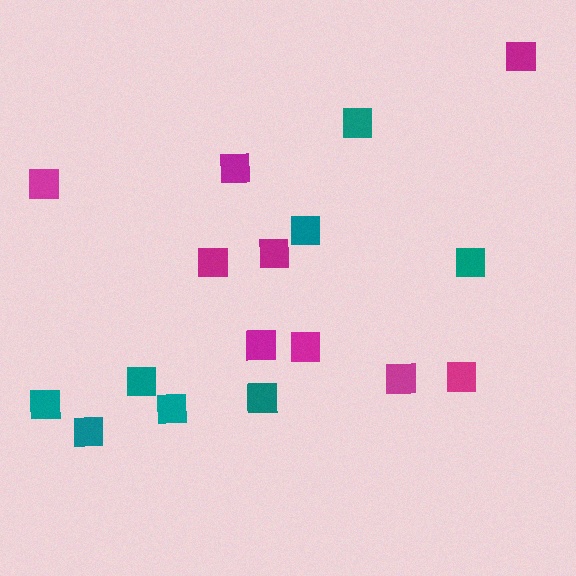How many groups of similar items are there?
There are 2 groups: one group of teal squares (8) and one group of magenta squares (9).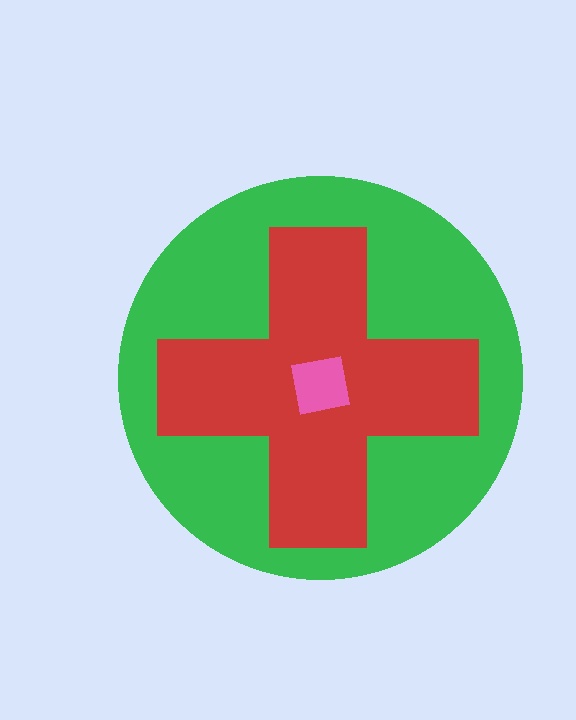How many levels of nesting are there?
3.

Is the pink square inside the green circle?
Yes.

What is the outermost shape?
The green circle.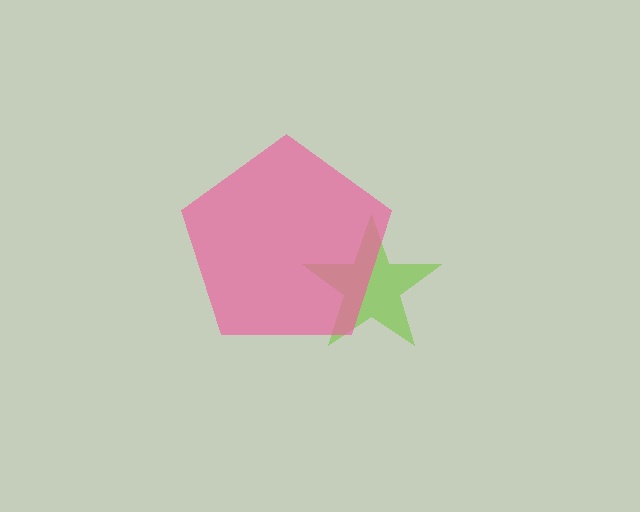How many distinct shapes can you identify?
There are 2 distinct shapes: a lime star, a pink pentagon.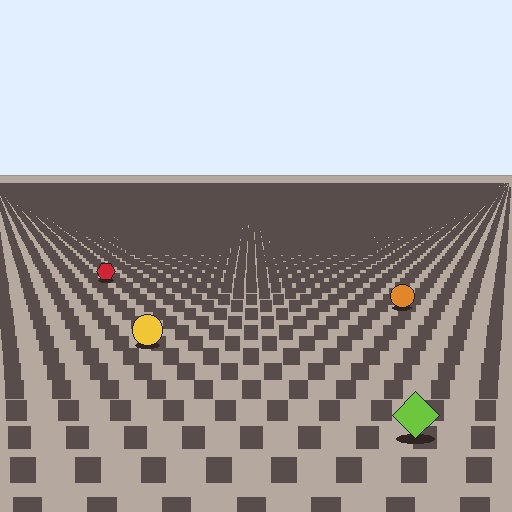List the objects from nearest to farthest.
From nearest to farthest: the lime diamond, the yellow circle, the orange circle, the red hexagon.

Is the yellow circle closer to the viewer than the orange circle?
Yes. The yellow circle is closer — you can tell from the texture gradient: the ground texture is coarser near it.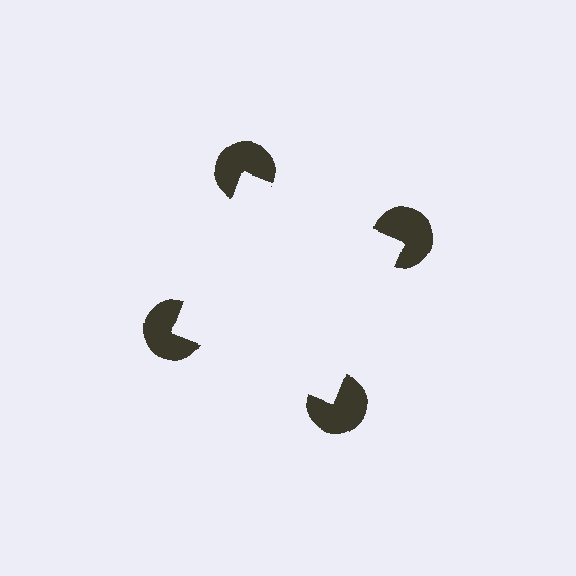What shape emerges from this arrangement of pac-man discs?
An illusory square — its edges are inferred from the aligned wedge cuts in the pac-man discs, not physically drawn.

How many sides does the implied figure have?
4 sides.